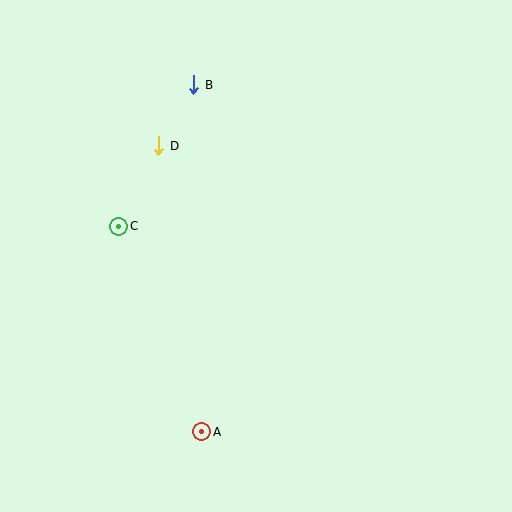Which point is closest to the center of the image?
Point C at (119, 226) is closest to the center.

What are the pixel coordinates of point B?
Point B is at (194, 85).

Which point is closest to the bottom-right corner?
Point A is closest to the bottom-right corner.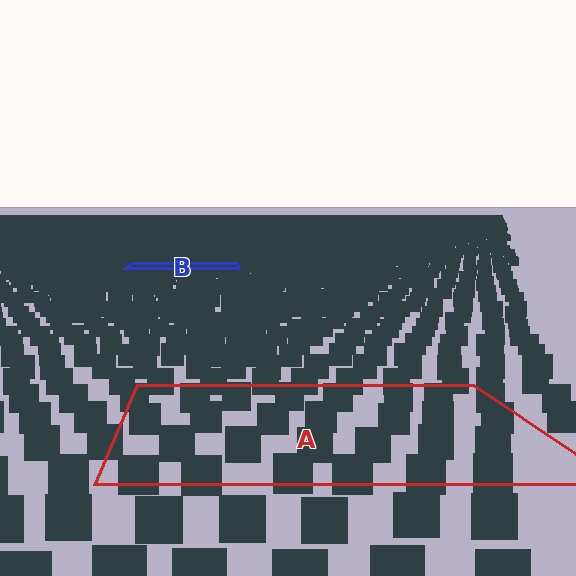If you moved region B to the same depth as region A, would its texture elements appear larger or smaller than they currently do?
They would appear larger. At a closer depth, the same texture elements are projected at a bigger on-screen size.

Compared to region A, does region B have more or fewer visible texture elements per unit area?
Region B has more texture elements per unit area — they are packed more densely because it is farther away.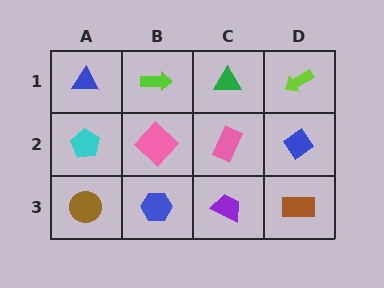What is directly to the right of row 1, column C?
A lime arrow.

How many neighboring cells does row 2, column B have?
4.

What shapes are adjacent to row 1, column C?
A pink rectangle (row 2, column C), a lime arrow (row 1, column B), a lime arrow (row 1, column D).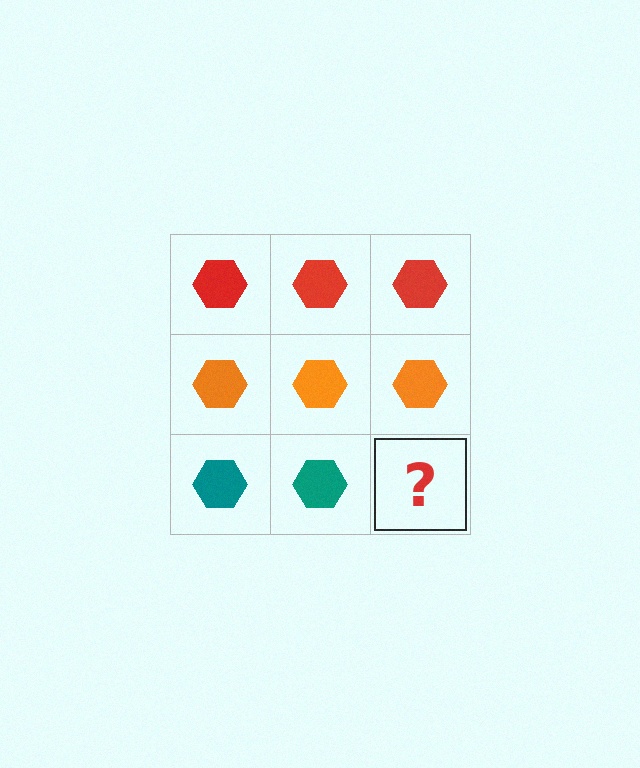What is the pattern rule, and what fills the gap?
The rule is that each row has a consistent color. The gap should be filled with a teal hexagon.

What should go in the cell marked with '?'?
The missing cell should contain a teal hexagon.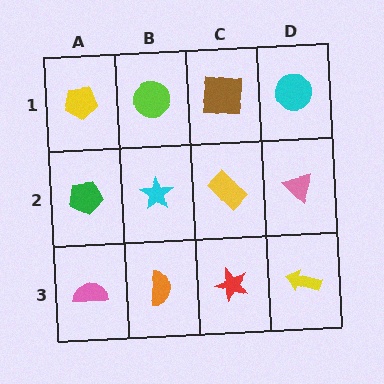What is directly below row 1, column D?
A pink triangle.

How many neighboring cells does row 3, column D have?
2.